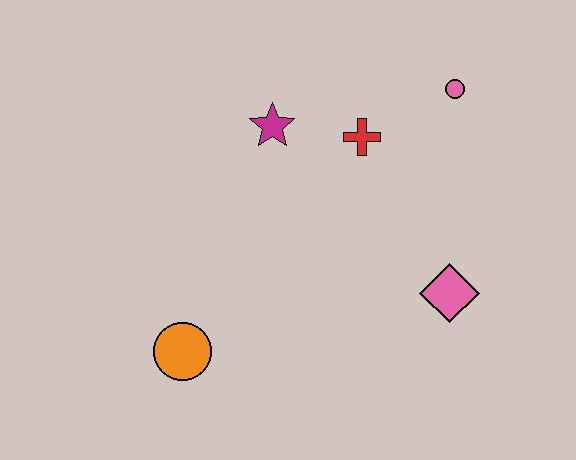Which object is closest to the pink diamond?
The red cross is closest to the pink diamond.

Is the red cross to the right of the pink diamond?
No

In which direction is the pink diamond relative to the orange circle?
The pink diamond is to the right of the orange circle.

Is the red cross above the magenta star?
No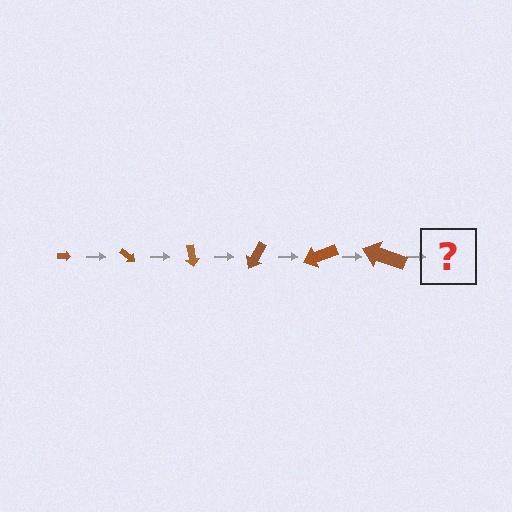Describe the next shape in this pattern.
It should be an arrow, larger than the previous one and rotated 240 degrees from the start.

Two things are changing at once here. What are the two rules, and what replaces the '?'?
The two rules are that the arrow grows larger each step and it rotates 40 degrees each step. The '?' should be an arrow, larger than the previous one and rotated 240 degrees from the start.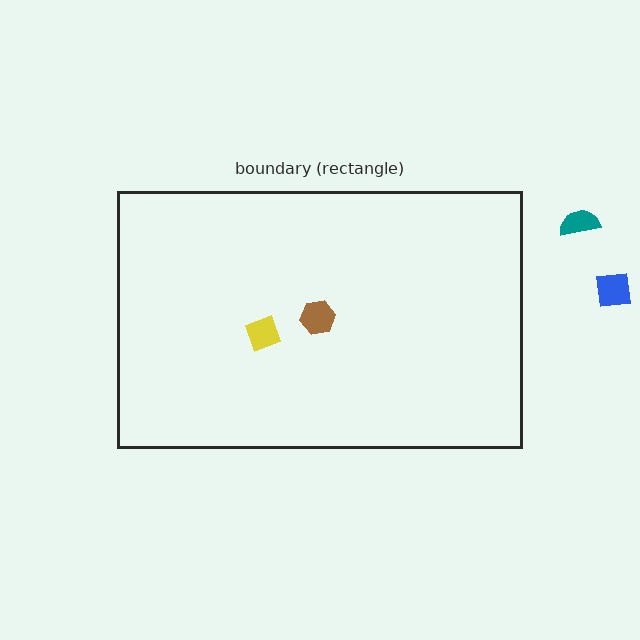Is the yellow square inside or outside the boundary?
Inside.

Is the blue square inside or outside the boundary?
Outside.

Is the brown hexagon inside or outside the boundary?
Inside.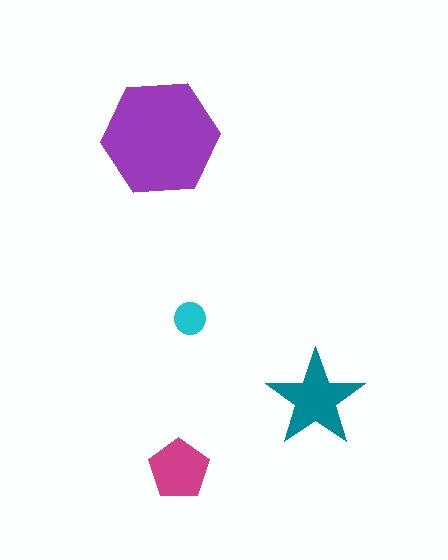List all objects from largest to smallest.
The purple hexagon, the teal star, the magenta pentagon, the cyan circle.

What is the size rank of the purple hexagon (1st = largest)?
1st.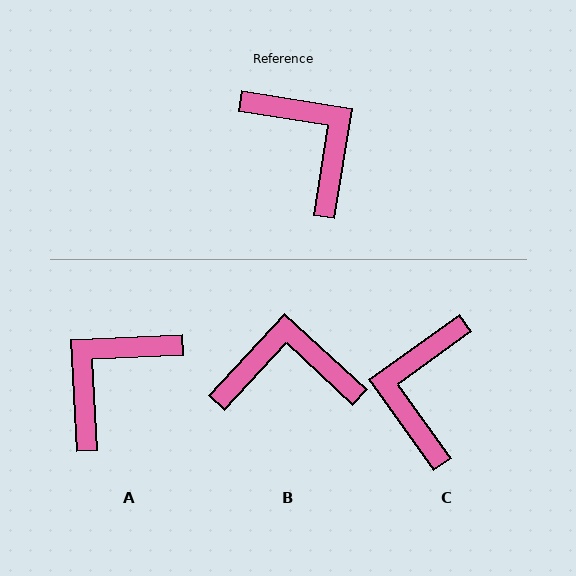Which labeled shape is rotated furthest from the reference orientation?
C, about 135 degrees away.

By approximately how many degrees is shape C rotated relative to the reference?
Approximately 135 degrees counter-clockwise.